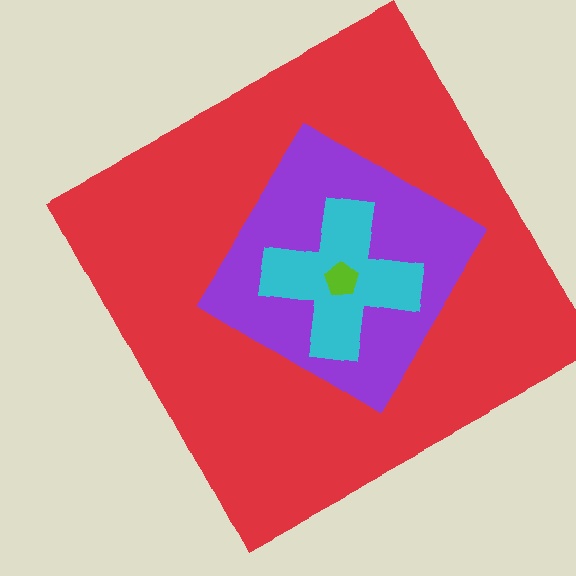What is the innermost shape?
The lime pentagon.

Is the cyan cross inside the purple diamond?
Yes.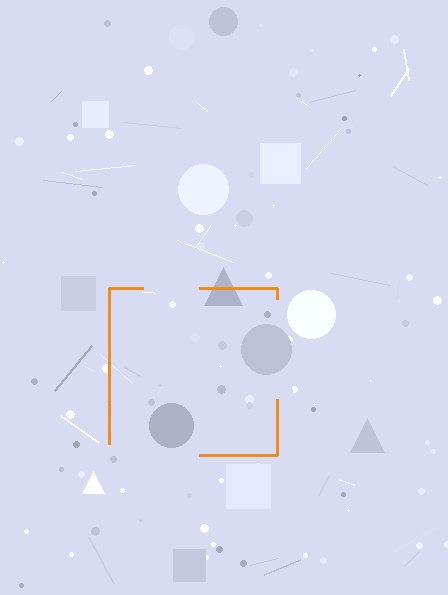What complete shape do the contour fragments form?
The contour fragments form a square.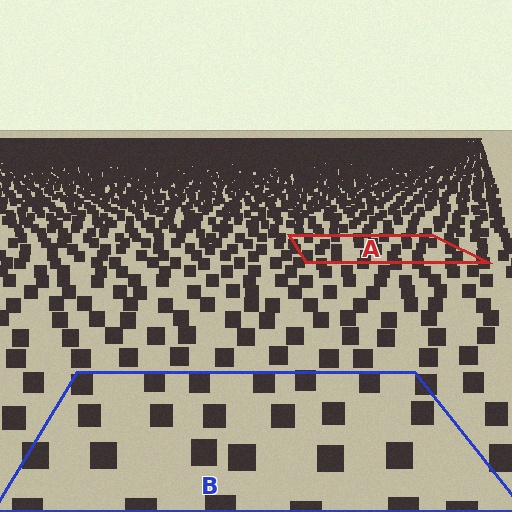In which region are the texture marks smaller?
The texture marks are smaller in region A, because it is farther away.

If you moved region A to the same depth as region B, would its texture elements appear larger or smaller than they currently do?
They would appear larger. At a closer depth, the same texture elements are projected at a bigger on-screen size.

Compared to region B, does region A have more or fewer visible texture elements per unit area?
Region A has more texture elements per unit area — they are packed more densely because it is farther away.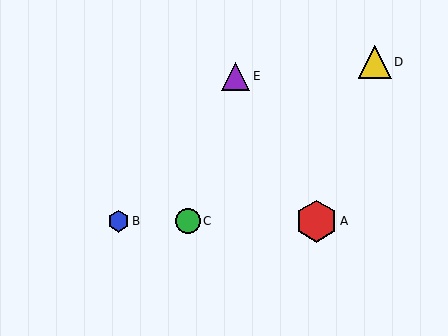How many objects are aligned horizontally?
3 objects (A, B, C) are aligned horizontally.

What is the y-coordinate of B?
Object B is at y≈221.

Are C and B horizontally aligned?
Yes, both are at y≈221.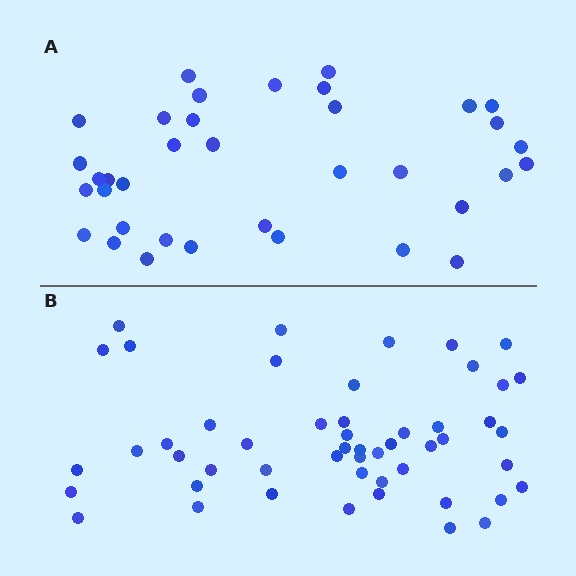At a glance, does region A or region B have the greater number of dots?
Region B (the bottom region) has more dots.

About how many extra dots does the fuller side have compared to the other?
Region B has approximately 15 more dots than region A.